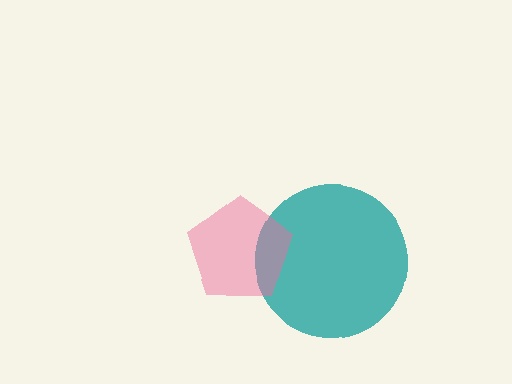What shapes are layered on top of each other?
The layered shapes are: a teal circle, a pink pentagon.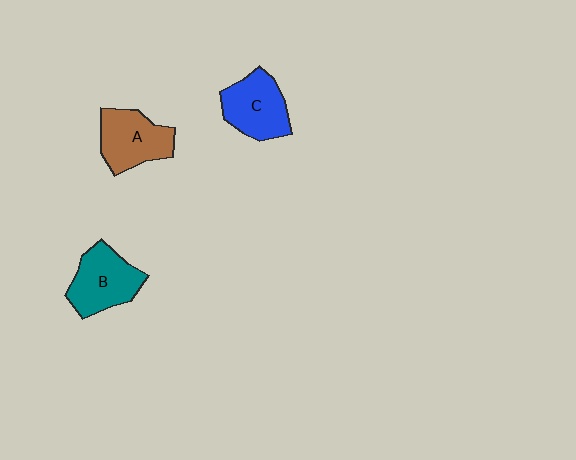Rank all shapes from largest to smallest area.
From largest to smallest: B (teal), A (brown), C (blue).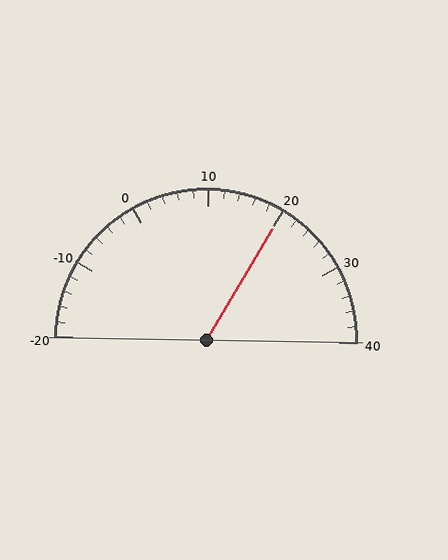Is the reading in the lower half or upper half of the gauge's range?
The reading is in the upper half of the range (-20 to 40).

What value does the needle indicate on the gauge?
The needle indicates approximately 20.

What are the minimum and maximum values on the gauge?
The gauge ranges from -20 to 40.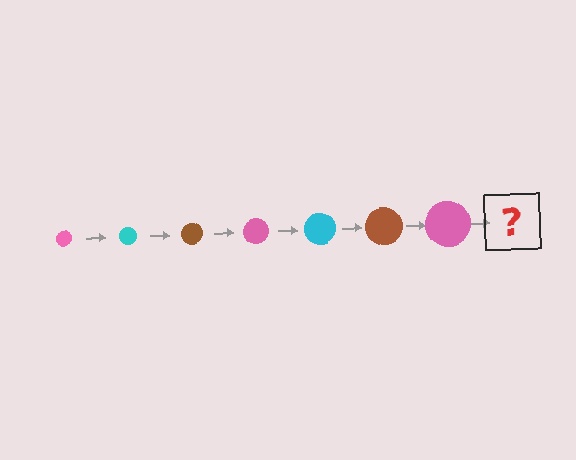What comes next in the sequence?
The next element should be a cyan circle, larger than the previous one.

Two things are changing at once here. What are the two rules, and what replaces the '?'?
The two rules are that the circle grows larger each step and the color cycles through pink, cyan, and brown. The '?' should be a cyan circle, larger than the previous one.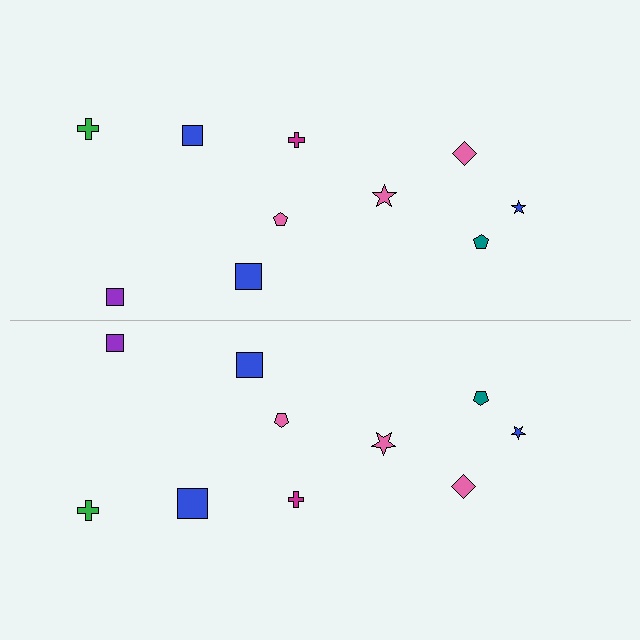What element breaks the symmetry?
The blue square on the bottom side has a different size than its mirror counterpart.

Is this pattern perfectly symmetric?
No, the pattern is not perfectly symmetric. The blue square on the bottom side has a different size than its mirror counterpart.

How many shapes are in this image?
There are 20 shapes in this image.